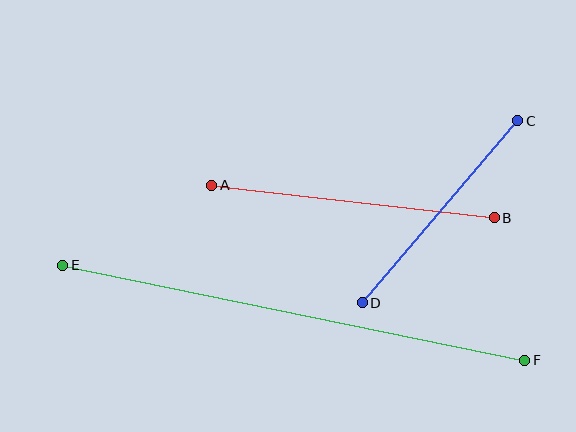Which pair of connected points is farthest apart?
Points E and F are farthest apart.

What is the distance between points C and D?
The distance is approximately 239 pixels.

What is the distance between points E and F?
The distance is approximately 472 pixels.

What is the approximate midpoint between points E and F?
The midpoint is at approximately (294, 313) pixels.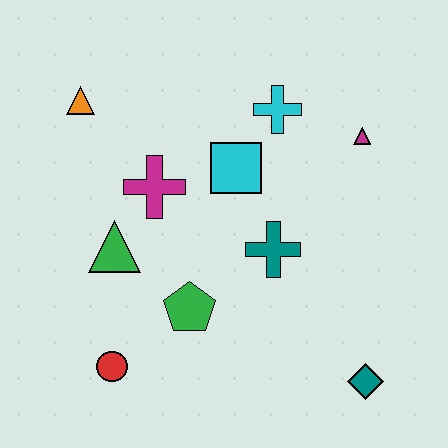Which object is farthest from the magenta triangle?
The red circle is farthest from the magenta triangle.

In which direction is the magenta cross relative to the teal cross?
The magenta cross is to the left of the teal cross.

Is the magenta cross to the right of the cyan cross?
No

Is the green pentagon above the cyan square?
No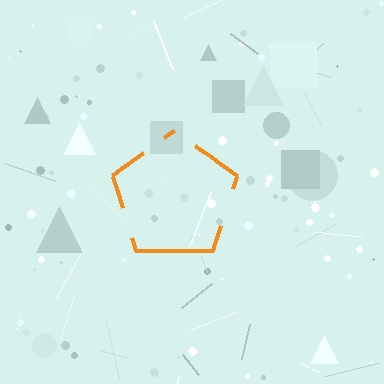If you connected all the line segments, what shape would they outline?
They would outline a pentagon.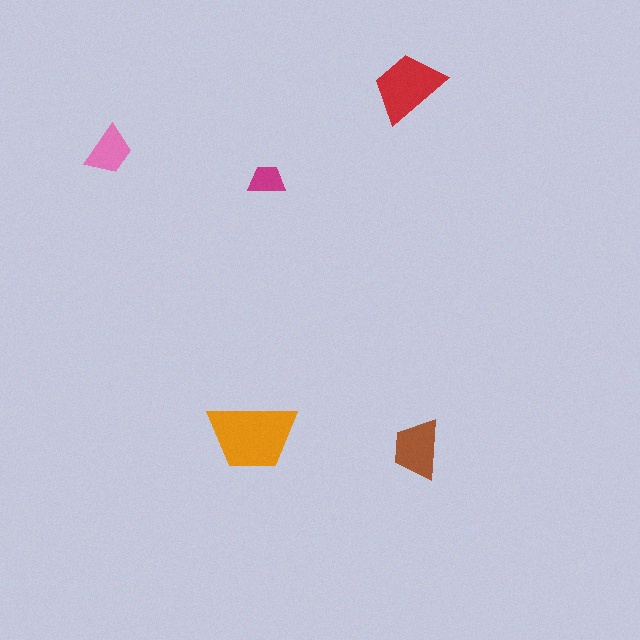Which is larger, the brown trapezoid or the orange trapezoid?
The orange one.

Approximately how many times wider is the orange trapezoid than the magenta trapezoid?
About 2.5 times wider.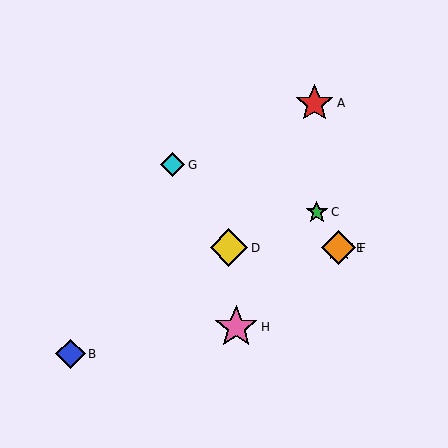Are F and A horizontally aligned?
No, F is at y≈248 and A is at y≈103.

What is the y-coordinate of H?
Object H is at y≈327.